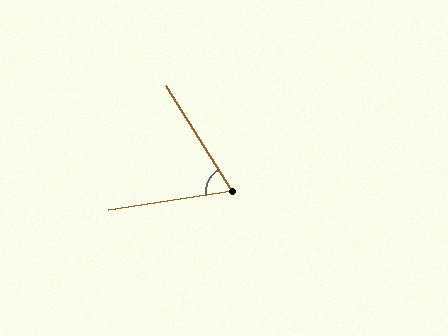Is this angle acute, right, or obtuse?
It is acute.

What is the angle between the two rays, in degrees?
Approximately 67 degrees.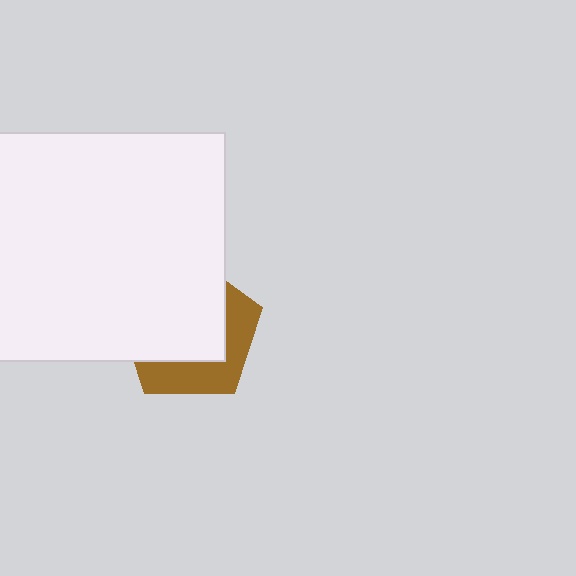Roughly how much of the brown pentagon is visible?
A small part of it is visible (roughly 37%).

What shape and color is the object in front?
The object in front is a white square.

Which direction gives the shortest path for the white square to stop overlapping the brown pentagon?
Moving toward the upper-left gives the shortest separation.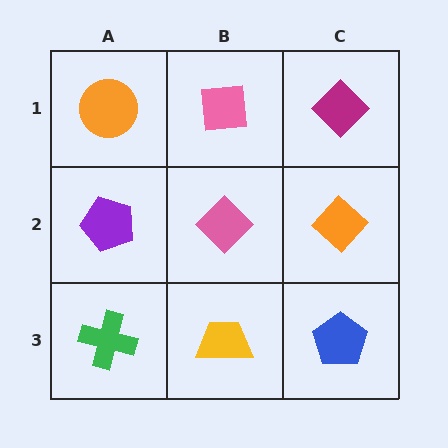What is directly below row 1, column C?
An orange diamond.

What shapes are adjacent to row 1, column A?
A purple pentagon (row 2, column A), a pink square (row 1, column B).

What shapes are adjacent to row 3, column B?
A pink diamond (row 2, column B), a green cross (row 3, column A), a blue pentagon (row 3, column C).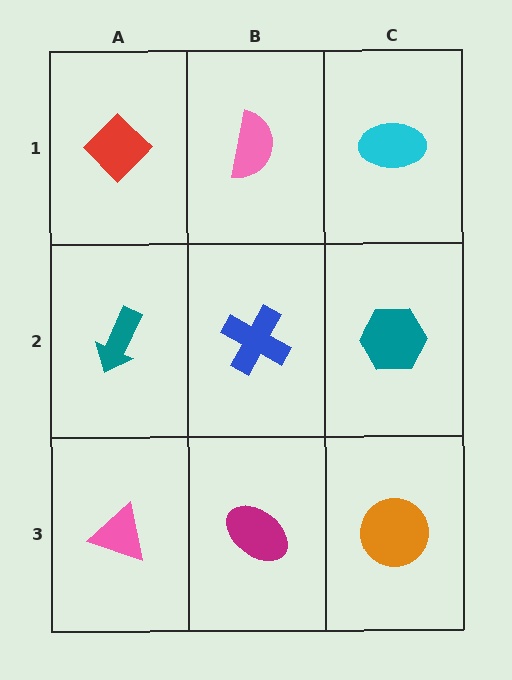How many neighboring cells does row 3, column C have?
2.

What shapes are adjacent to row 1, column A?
A teal arrow (row 2, column A), a pink semicircle (row 1, column B).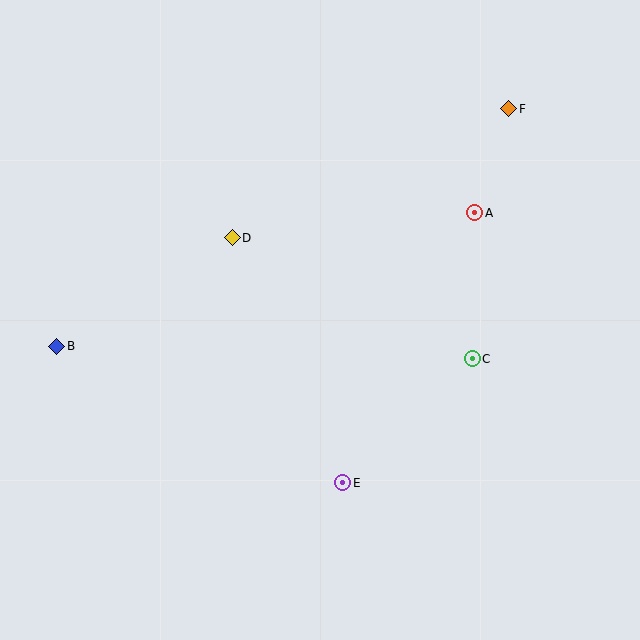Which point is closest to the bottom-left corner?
Point B is closest to the bottom-left corner.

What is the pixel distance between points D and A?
The distance between D and A is 244 pixels.